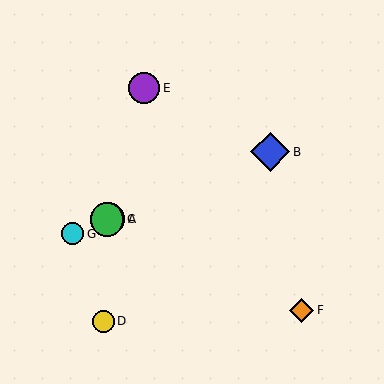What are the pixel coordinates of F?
Object F is at (302, 310).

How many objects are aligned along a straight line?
4 objects (A, B, C, G) are aligned along a straight line.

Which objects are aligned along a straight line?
Objects A, B, C, G are aligned along a straight line.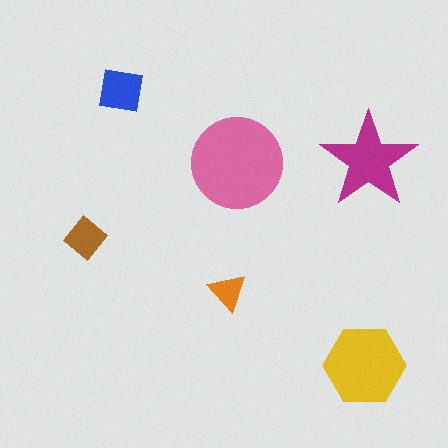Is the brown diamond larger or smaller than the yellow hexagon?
Smaller.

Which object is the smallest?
The orange triangle.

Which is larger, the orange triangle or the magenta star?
The magenta star.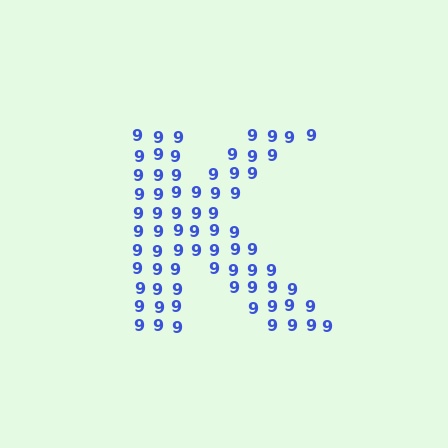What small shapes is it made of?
It is made of small digit 9's.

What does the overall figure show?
The overall figure shows the letter K.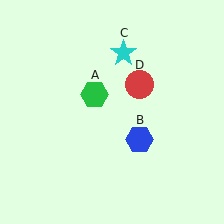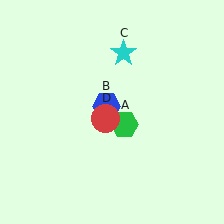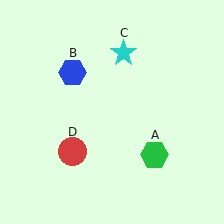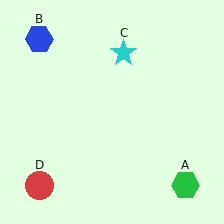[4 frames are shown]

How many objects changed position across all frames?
3 objects changed position: green hexagon (object A), blue hexagon (object B), red circle (object D).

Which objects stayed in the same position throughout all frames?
Cyan star (object C) remained stationary.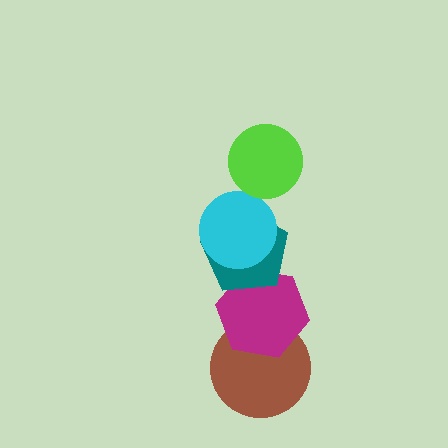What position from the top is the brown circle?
The brown circle is 5th from the top.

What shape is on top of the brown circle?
The magenta hexagon is on top of the brown circle.